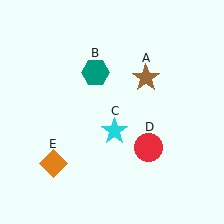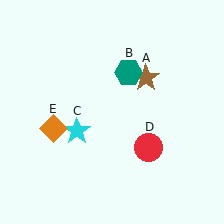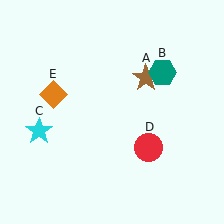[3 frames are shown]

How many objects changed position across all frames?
3 objects changed position: teal hexagon (object B), cyan star (object C), orange diamond (object E).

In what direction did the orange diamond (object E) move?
The orange diamond (object E) moved up.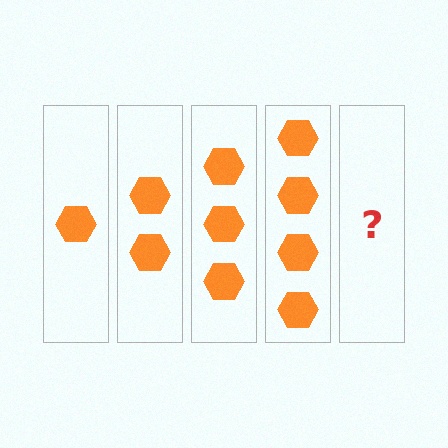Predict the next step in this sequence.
The next step is 5 hexagons.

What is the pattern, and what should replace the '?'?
The pattern is that each step adds one more hexagon. The '?' should be 5 hexagons.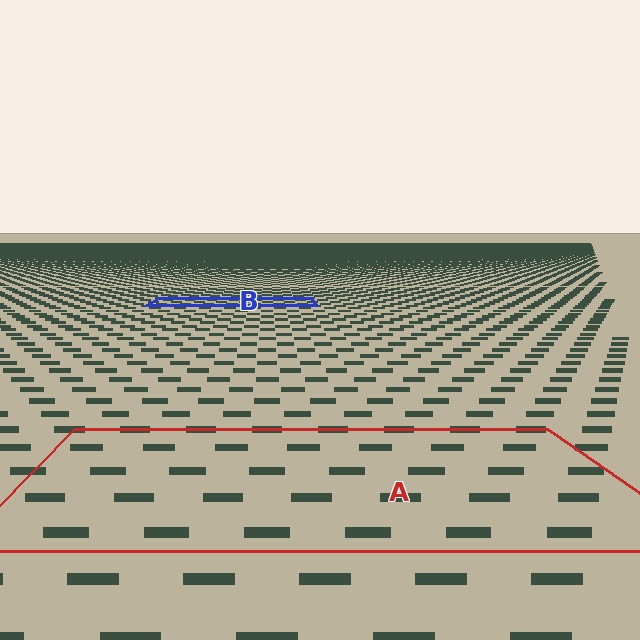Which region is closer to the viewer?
Region A is closer. The texture elements there are larger and more spread out.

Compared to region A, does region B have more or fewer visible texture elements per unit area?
Region B has more texture elements per unit area — they are packed more densely because it is farther away.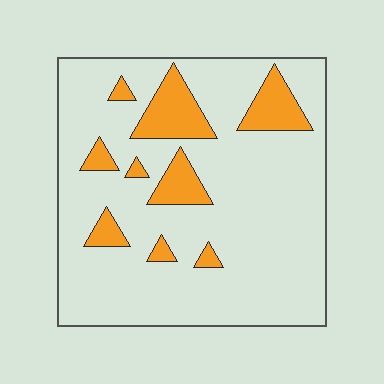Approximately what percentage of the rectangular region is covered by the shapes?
Approximately 15%.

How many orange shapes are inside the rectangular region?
9.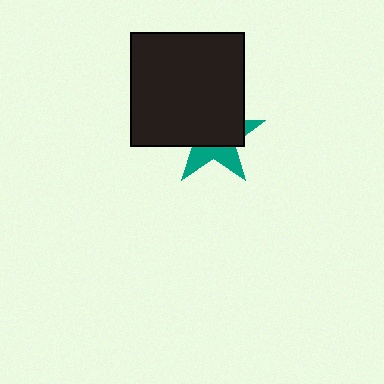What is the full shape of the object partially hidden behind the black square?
The partially hidden object is a teal star.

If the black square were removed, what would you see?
You would see the complete teal star.